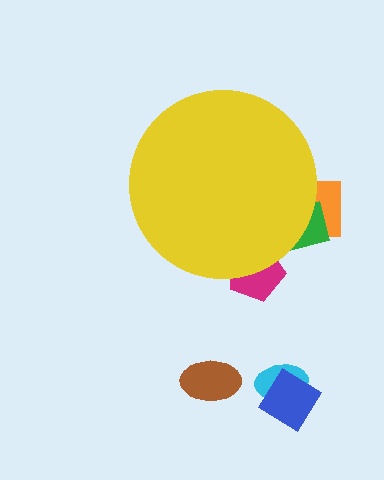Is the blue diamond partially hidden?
No, the blue diamond is fully visible.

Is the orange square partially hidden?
Yes, the orange square is partially hidden behind the yellow circle.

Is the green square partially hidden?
Yes, the green square is partially hidden behind the yellow circle.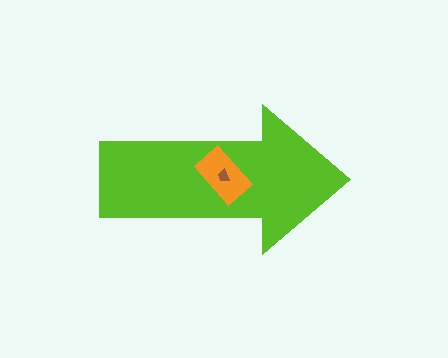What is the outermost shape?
The lime arrow.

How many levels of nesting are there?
3.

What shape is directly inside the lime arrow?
The orange rectangle.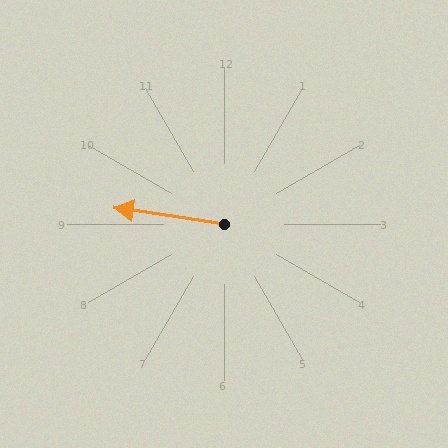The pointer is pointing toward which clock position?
Roughly 9 o'clock.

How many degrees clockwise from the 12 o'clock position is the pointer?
Approximately 278 degrees.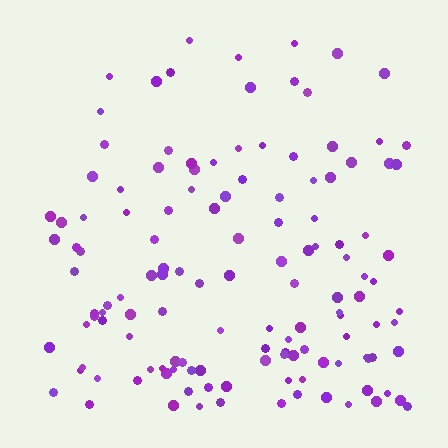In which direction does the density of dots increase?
From top to bottom, with the bottom side densest.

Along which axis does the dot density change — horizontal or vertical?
Vertical.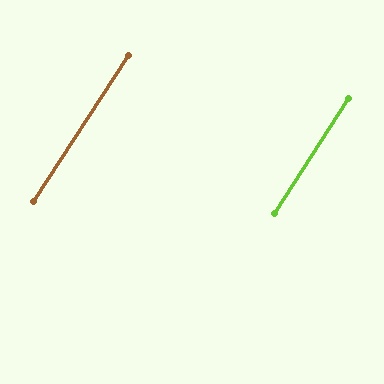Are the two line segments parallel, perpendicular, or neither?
Parallel — their directions differ by only 0.3°.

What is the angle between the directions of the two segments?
Approximately 0 degrees.